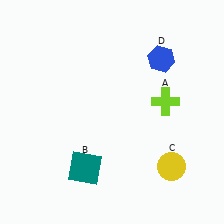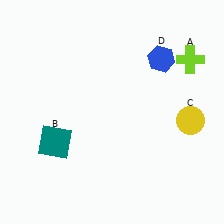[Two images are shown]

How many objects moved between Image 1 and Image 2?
3 objects moved between the two images.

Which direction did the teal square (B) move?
The teal square (B) moved left.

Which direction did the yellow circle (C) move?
The yellow circle (C) moved up.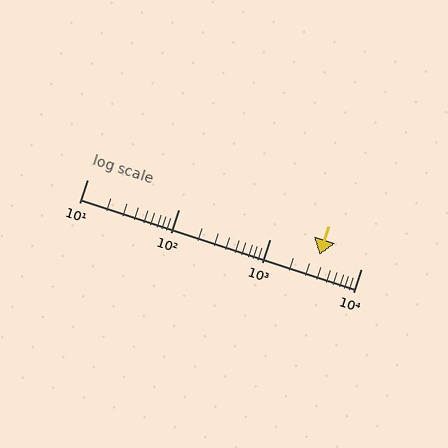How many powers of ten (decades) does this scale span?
The scale spans 3 decades, from 10 to 10000.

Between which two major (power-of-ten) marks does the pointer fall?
The pointer is between 1000 and 10000.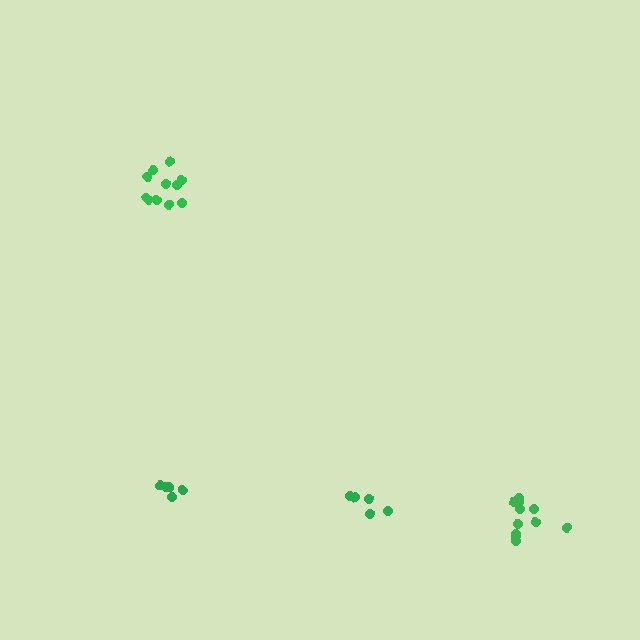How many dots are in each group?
Group 1: 11 dots, Group 2: 5 dots, Group 3: 11 dots, Group 4: 5 dots (32 total).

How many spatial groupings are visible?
There are 4 spatial groupings.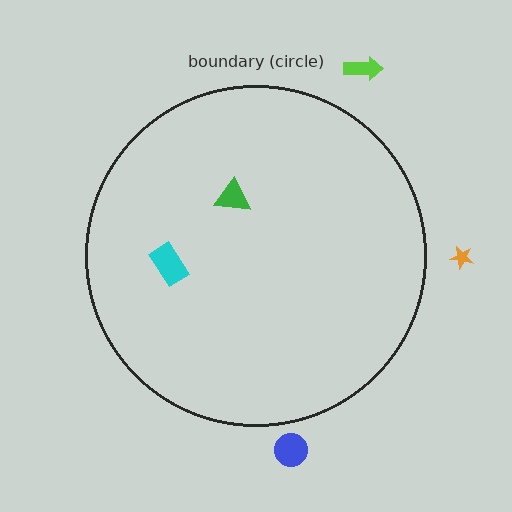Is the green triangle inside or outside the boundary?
Inside.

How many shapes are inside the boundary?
2 inside, 3 outside.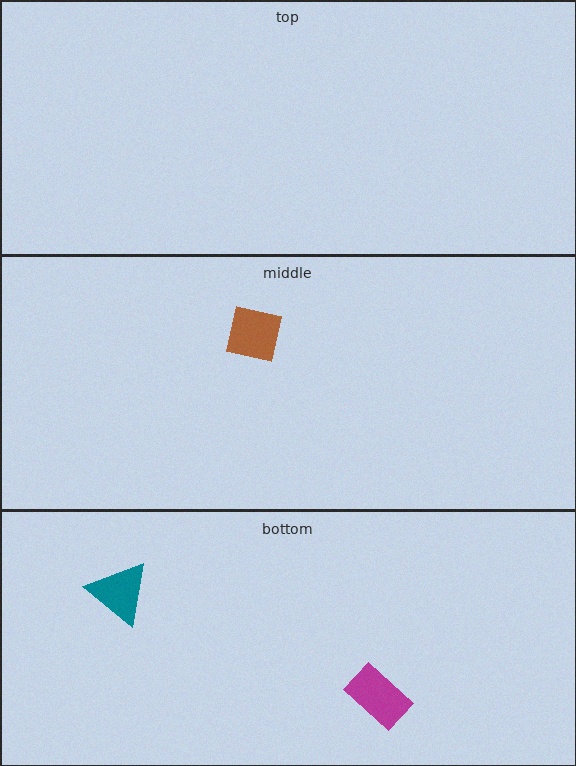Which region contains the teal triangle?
The bottom region.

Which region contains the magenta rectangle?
The bottom region.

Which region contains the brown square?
The middle region.